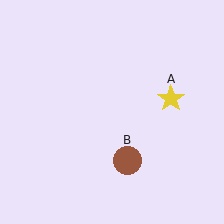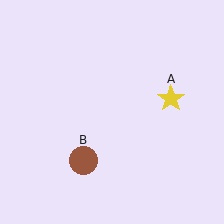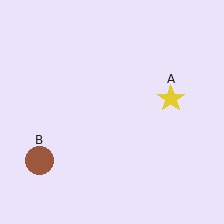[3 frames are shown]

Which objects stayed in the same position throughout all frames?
Yellow star (object A) remained stationary.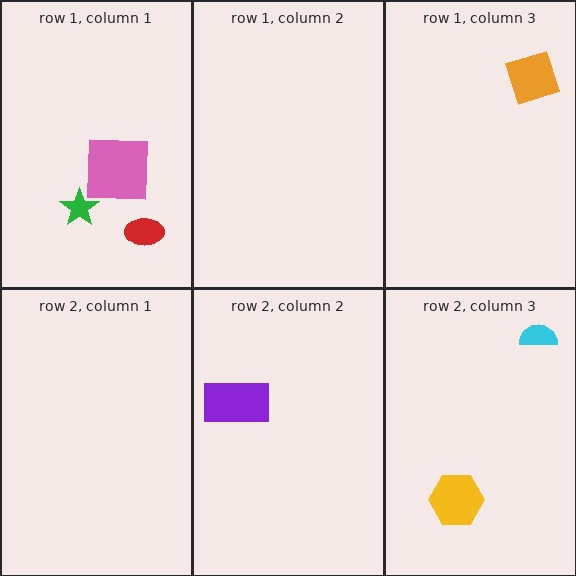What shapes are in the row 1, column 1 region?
The pink square, the green star, the red ellipse.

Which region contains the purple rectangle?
The row 2, column 2 region.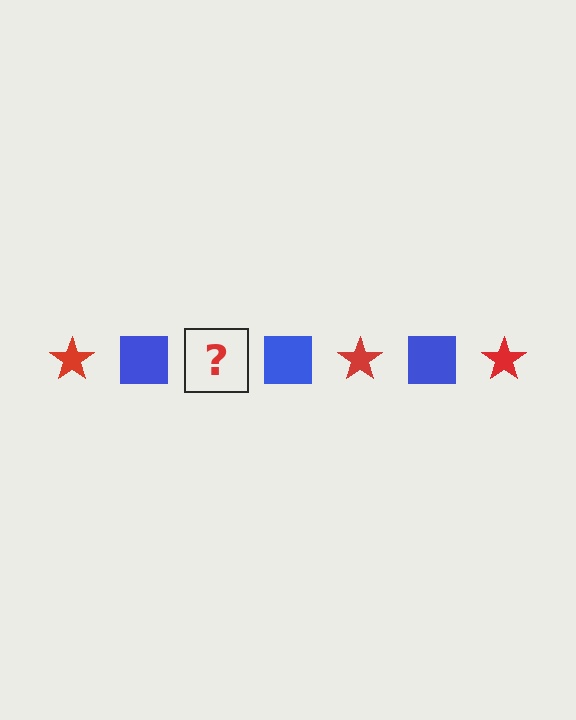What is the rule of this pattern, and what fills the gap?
The rule is that the pattern alternates between red star and blue square. The gap should be filled with a red star.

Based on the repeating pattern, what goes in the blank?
The blank should be a red star.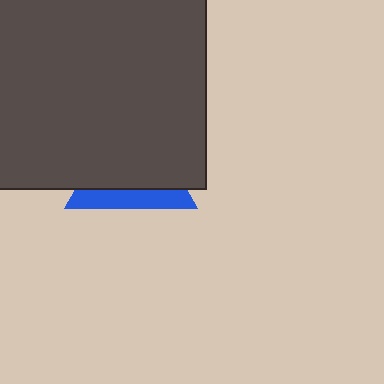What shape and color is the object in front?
The object in front is a dark gray square.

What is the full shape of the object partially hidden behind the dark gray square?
The partially hidden object is a blue triangle.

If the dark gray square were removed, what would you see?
You would see the complete blue triangle.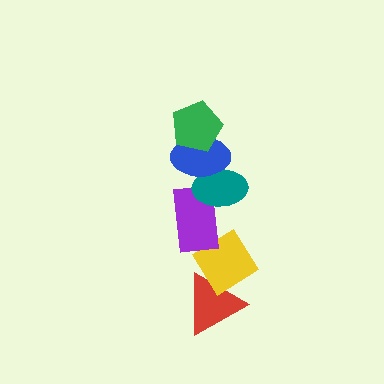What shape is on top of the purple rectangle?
The teal ellipse is on top of the purple rectangle.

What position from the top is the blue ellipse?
The blue ellipse is 2nd from the top.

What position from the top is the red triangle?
The red triangle is 6th from the top.